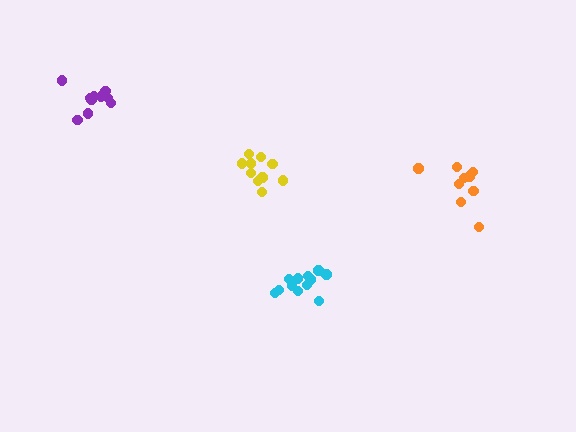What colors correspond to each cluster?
The clusters are colored: cyan, yellow, purple, orange.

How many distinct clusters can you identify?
There are 4 distinct clusters.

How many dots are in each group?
Group 1: 12 dots, Group 2: 10 dots, Group 3: 10 dots, Group 4: 9 dots (41 total).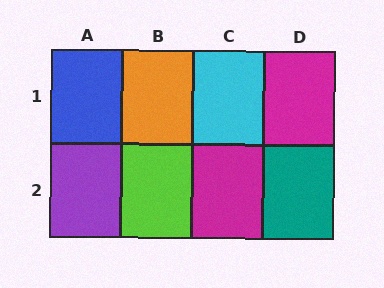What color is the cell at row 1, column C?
Cyan.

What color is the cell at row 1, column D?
Magenta.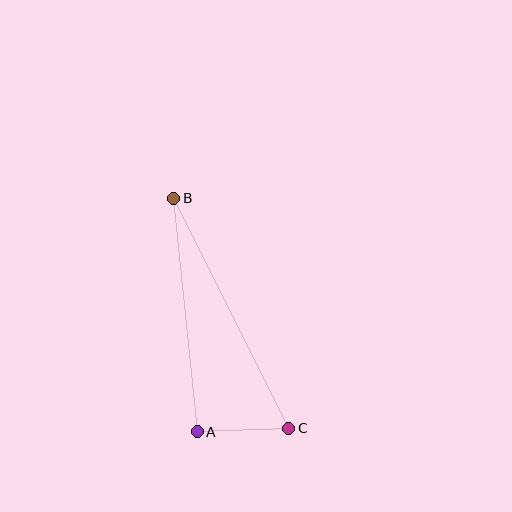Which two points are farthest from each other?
Points B and C are farthest from each other.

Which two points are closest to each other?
Points A and C are closest to each other.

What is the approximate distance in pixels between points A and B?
The distance between A and B is approximately 235 pixels.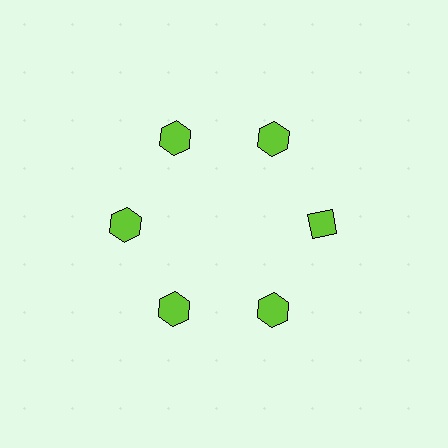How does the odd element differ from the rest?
It has a different shape: diamond instead of hexagon.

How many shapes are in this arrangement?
There are 6 shapes arranged in a ring pattern.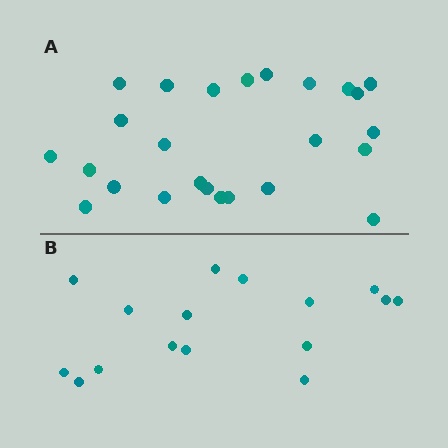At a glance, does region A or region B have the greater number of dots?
Region A (the top region) has more dots.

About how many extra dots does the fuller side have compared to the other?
Region A has roughly 8 or so more dots than region B.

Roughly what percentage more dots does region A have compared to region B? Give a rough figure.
About 55% more.